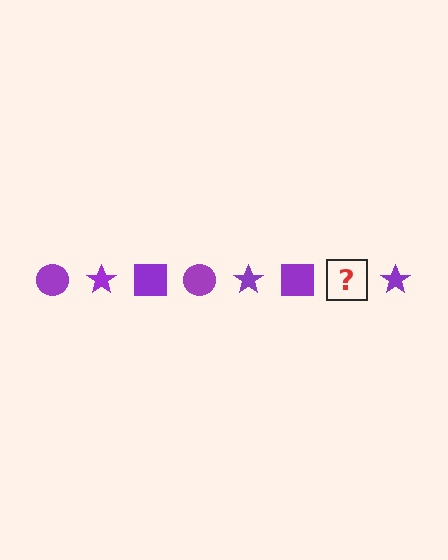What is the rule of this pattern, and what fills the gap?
The rule is that the pattern cycles through circle, star, square shapes in purple. The gap should be filled with a purple circle.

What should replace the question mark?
The question mark should be replaced with a purple circle.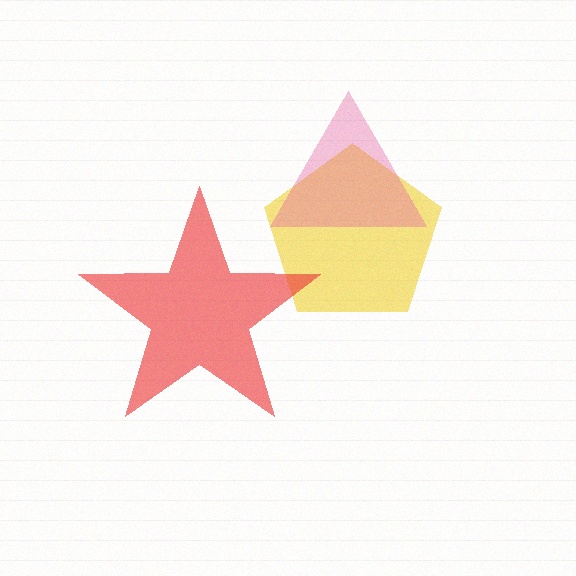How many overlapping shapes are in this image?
There are 3 overlapping shapes in the image.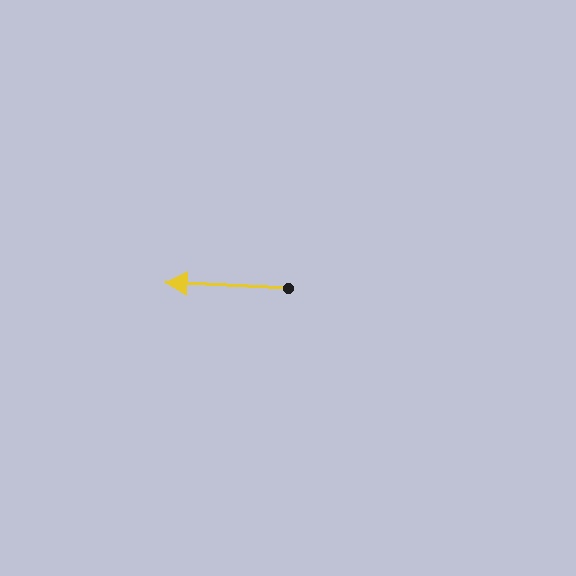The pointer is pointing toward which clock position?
Roughly 9 o'clock.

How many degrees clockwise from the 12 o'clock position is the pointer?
Approximately 273 degrees.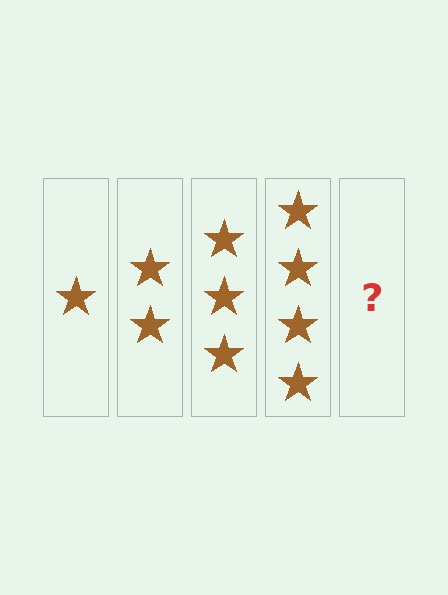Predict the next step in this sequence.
The next step is 5 stars.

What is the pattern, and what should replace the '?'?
The pattern is that each step adds one more star. The '?' should be 5 stars.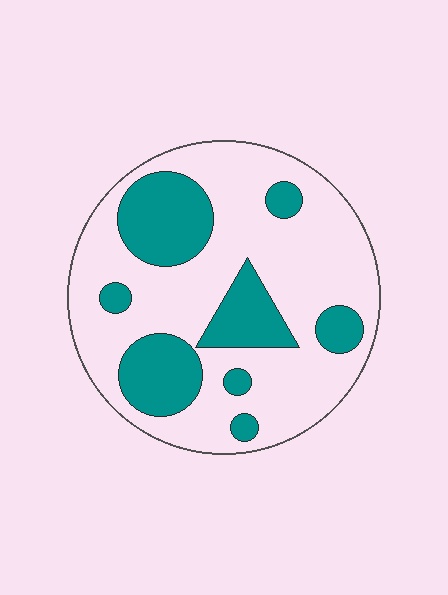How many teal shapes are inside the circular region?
8.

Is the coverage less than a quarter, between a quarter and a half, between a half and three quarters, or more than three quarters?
Between a quarter and a half.